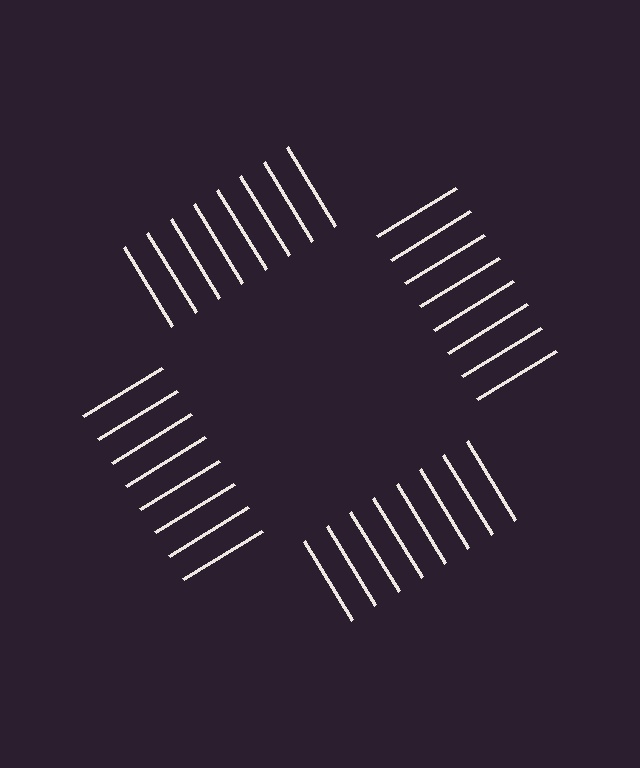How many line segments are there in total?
32 — 8 along each of the 4 edges.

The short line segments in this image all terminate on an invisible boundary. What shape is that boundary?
An illusory square — the line segments terminate on its edges but no continuous stroke is drawn.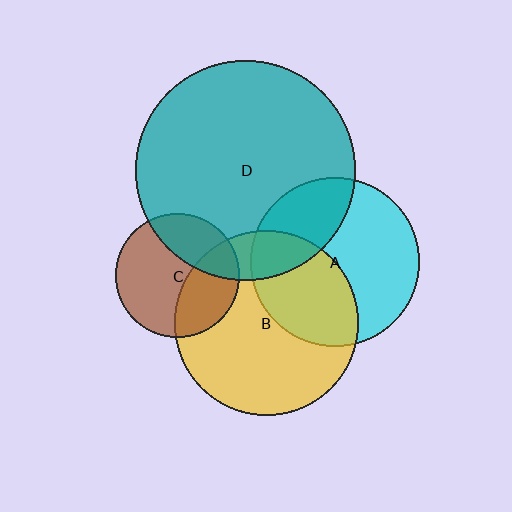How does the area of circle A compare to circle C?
Approximately 1.9 times.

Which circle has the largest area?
Circle D (teal).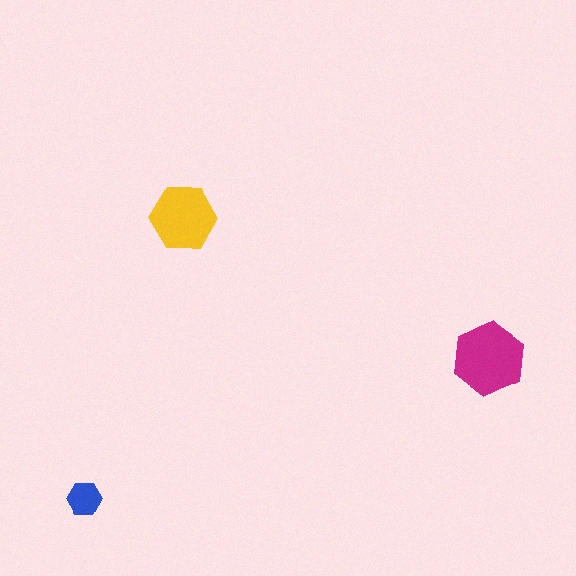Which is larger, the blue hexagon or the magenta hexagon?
The magenta one.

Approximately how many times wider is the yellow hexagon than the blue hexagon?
About 2 times wider.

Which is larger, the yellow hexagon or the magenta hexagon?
The magenta one.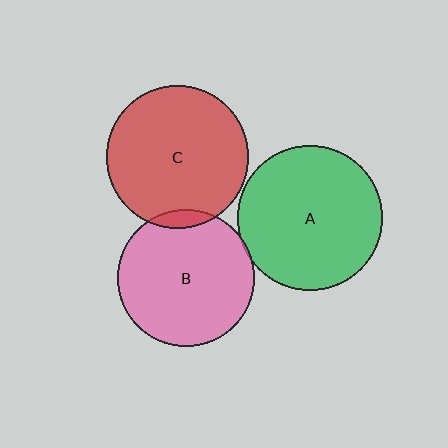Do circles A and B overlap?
Yes.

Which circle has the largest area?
Circle A (green).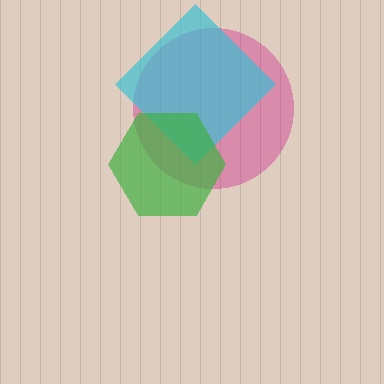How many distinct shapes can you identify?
There are 3 distinct shapes: a magenta circle, a cyan diamond, a green hexagon.